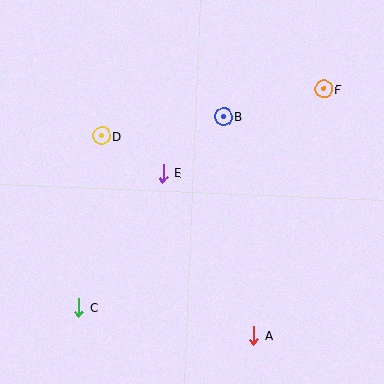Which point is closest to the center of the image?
Point E at (163, 173) is closest to the center.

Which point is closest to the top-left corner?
Point D is closest to the top-left corner.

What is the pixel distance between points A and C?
The distance between A and C is 177 pixels.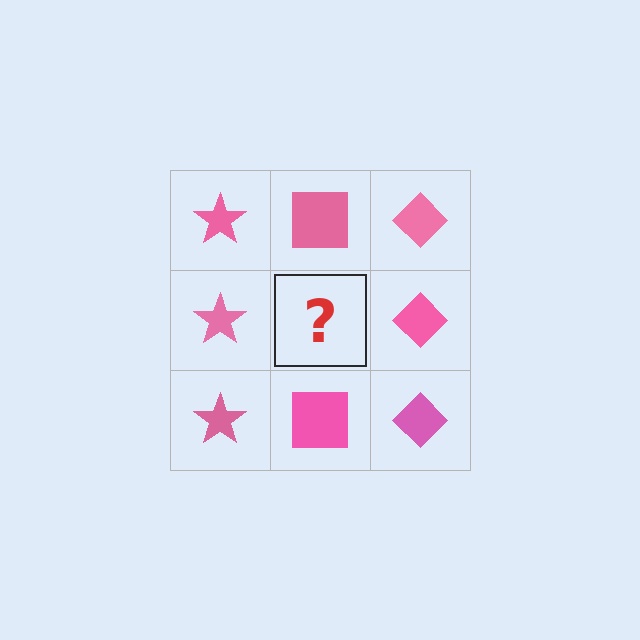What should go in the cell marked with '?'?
The missing cell should contain a pink square.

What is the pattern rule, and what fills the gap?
The rule is that each column has a consistent shape. The gap should be filled with a pink square.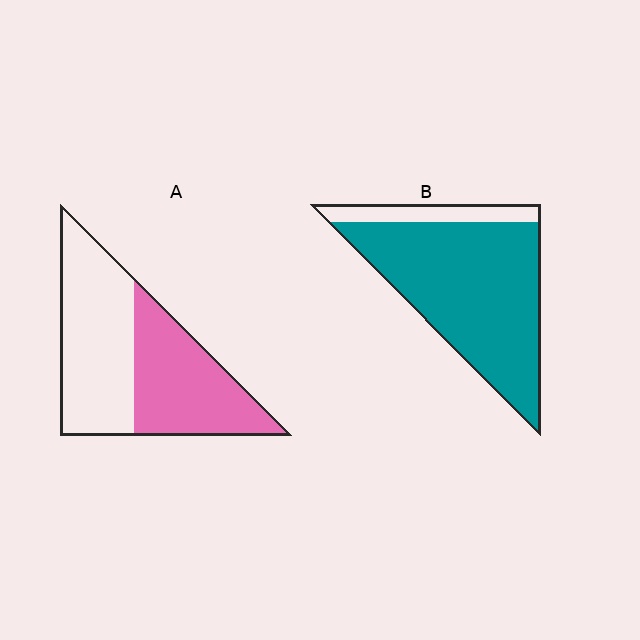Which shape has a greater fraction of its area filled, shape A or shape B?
Shape B.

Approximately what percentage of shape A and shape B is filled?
A is approximately 45% and B is approximately 85%.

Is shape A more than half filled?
Roughly half.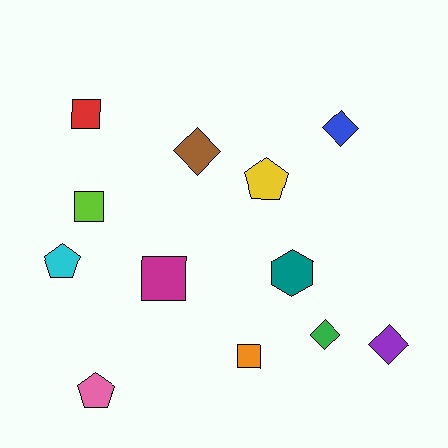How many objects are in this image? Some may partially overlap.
There are 12 objects.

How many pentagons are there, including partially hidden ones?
There are 3 pentagons.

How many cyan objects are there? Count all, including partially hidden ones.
There is 1 cyan object.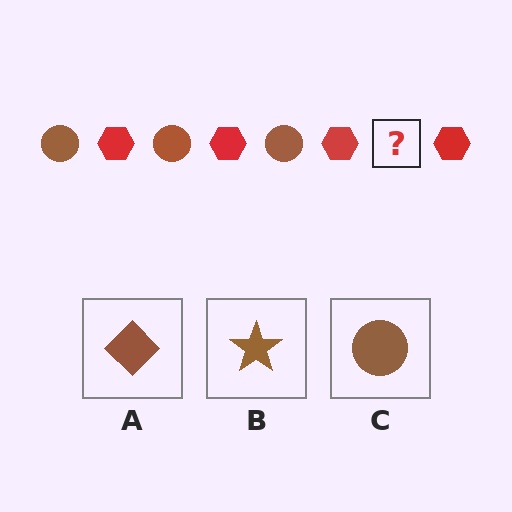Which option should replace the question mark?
Option C.